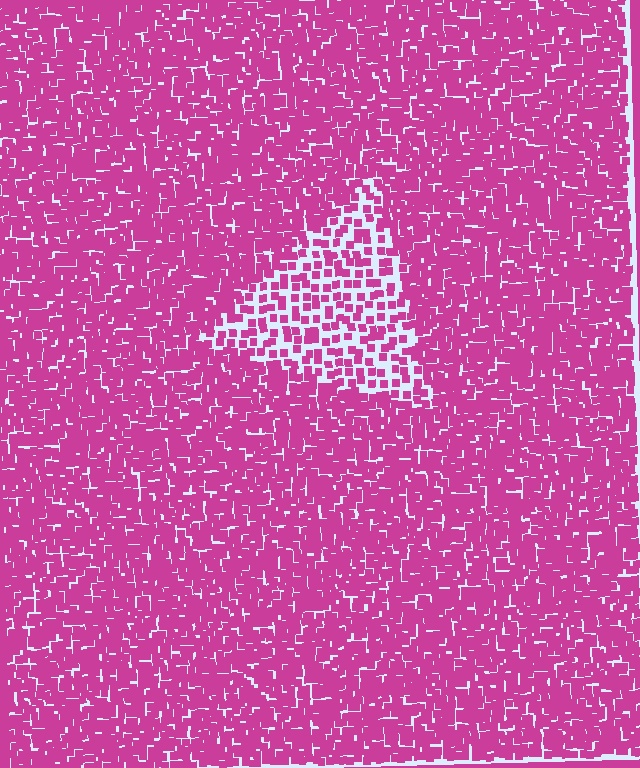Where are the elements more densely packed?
The elements are more densely packed outside the triangle boundary.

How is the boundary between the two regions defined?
The boundary is defined by a change in element density (approximately 2.2x ratio). All elements are the same color, size, and shape.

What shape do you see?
I see a triangle.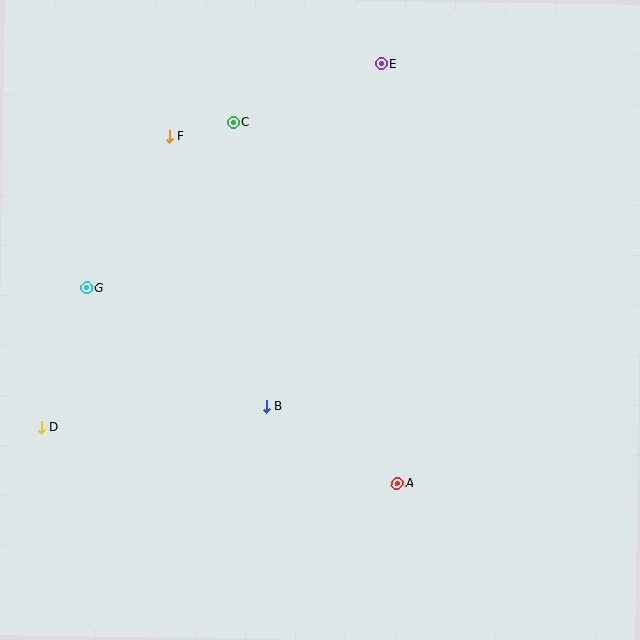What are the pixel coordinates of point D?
Point D is at (41, 427).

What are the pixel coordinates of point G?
Point G is at (87, 288).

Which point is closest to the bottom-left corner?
Point D is closest to the bottom-left corner.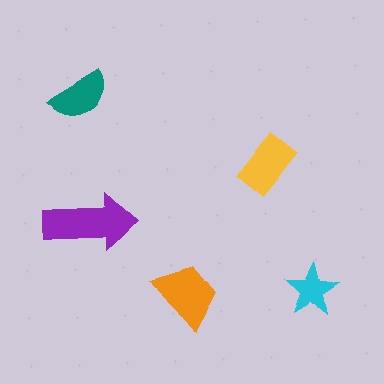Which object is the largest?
The purple arrow.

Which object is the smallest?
The cyan star.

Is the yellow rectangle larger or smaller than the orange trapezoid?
Smaller.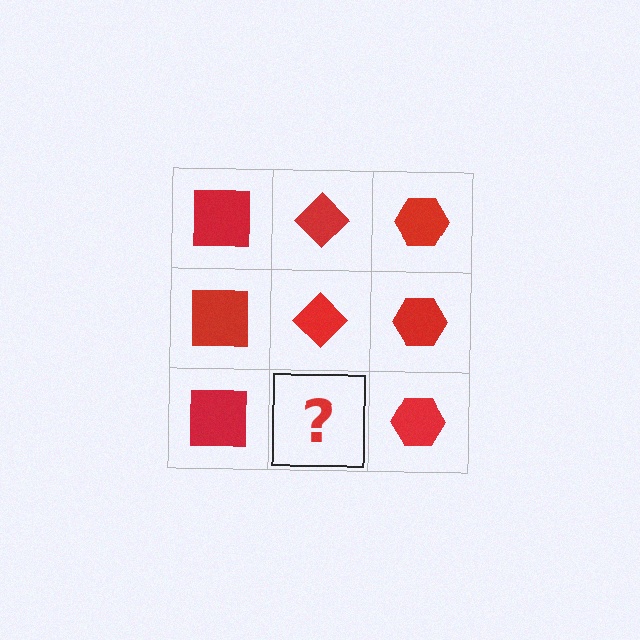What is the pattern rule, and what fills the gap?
The rule is that each column has a consistent shape. The gap should be filled with a red diamond.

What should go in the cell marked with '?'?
The missing cell should contain a red diamond.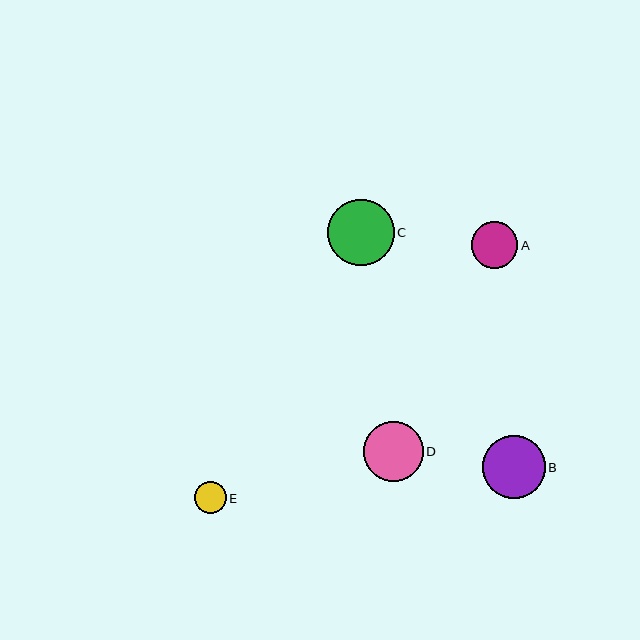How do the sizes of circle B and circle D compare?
Circle B and circle D are approximately the same size.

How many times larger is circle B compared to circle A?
Circle B is approximately 1.3 times the size of circle A.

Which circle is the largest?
Circle C is the largest with a size of approximately 66 pixels.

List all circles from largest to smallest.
From largest to smallest: C, B, D, A, E.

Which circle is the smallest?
Circle E is the smallest with a size of approximately 32 pixels.